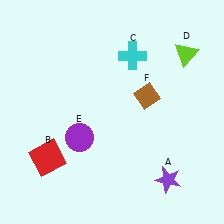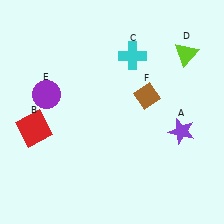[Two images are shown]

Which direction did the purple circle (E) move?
The purple circle (E) moved up.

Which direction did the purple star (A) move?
The purple star (A) moved up.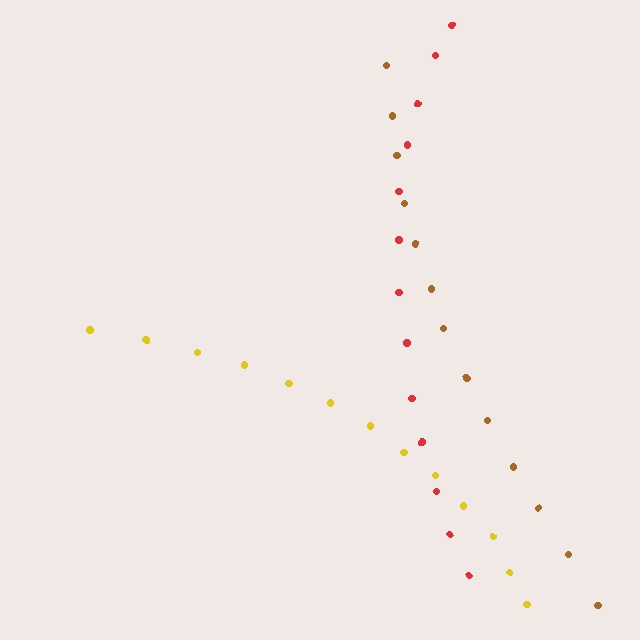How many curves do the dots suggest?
There are 3 distinct paths.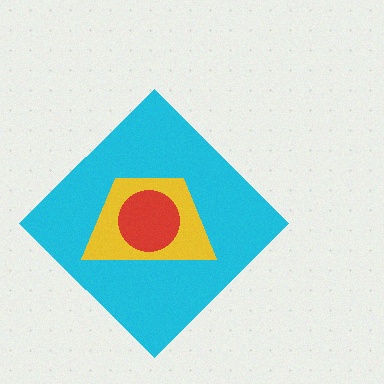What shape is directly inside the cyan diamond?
The yellow trapezoid.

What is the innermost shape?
The red circle.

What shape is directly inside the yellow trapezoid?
The red circle.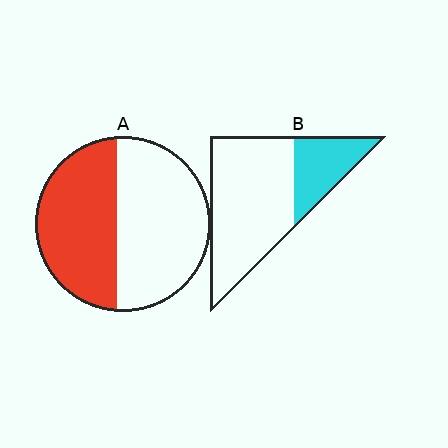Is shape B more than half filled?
No.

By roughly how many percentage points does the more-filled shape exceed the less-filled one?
By roughly 20 percentage points (A over B).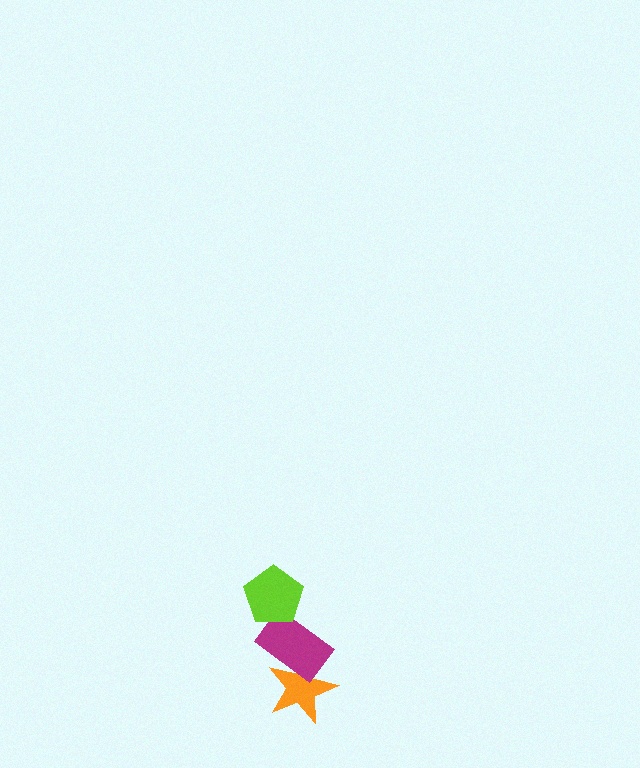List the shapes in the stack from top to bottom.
From top to bottom: the lime pentagon, the magenta rectangle, the orange star.